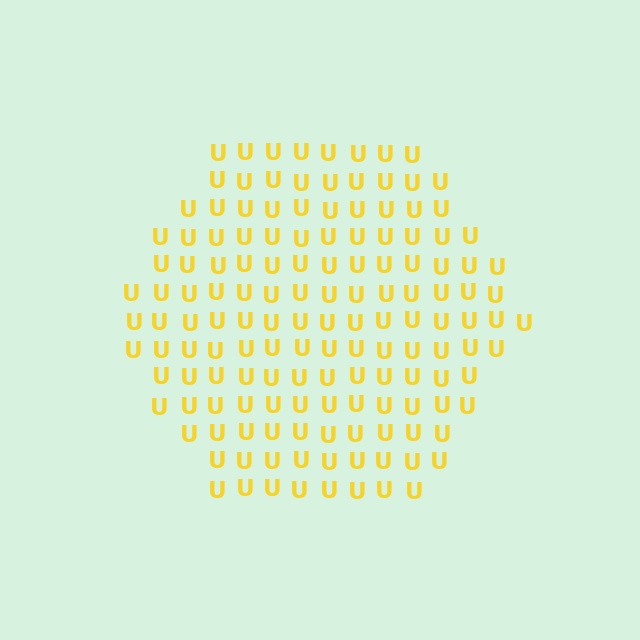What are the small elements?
The small elements are letter U's.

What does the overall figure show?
The overall figure shows a hexagon.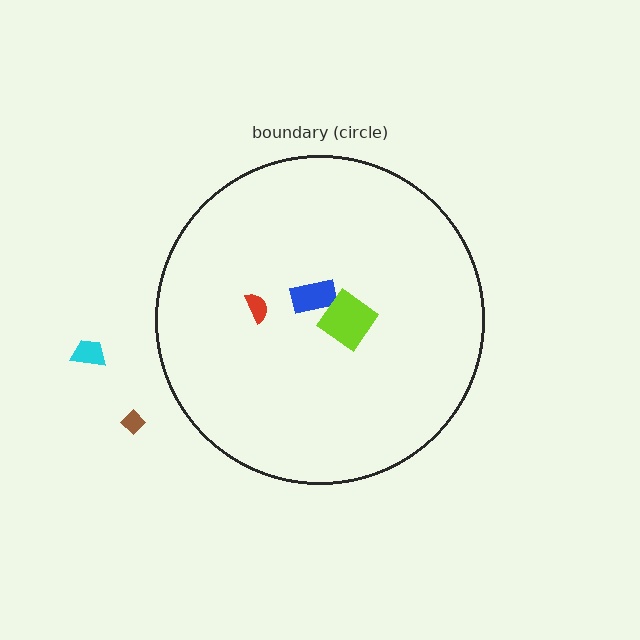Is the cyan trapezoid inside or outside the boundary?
Outside.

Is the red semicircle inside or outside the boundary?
Inside.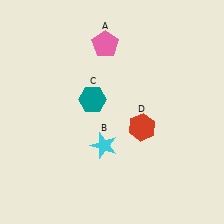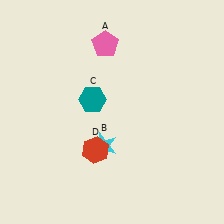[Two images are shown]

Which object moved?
The red hexagon (D) moved left.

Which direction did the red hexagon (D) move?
The red hexagon (D) moved left.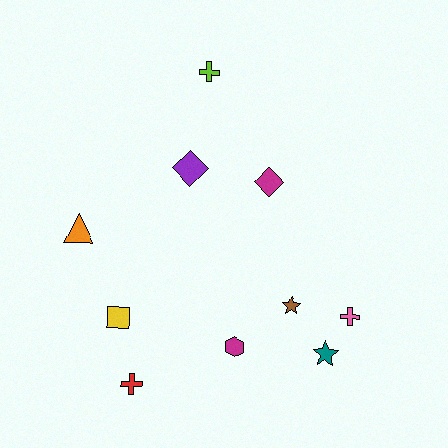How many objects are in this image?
There are 10 objects.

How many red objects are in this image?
There is 1 red object.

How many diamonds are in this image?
There are 2 diamonds.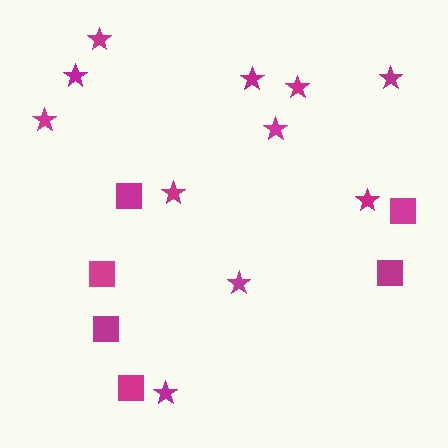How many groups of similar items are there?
There are 2 groups: one group of stars (11) and one group of squares (6).